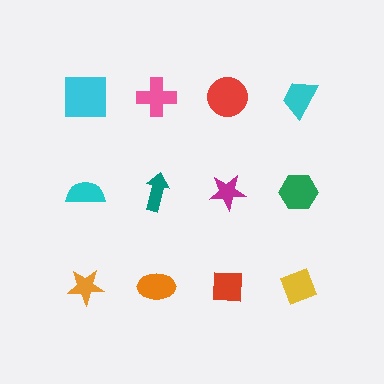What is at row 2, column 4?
A green hexagon.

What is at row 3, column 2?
An orange ellipse.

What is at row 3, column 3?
A red square.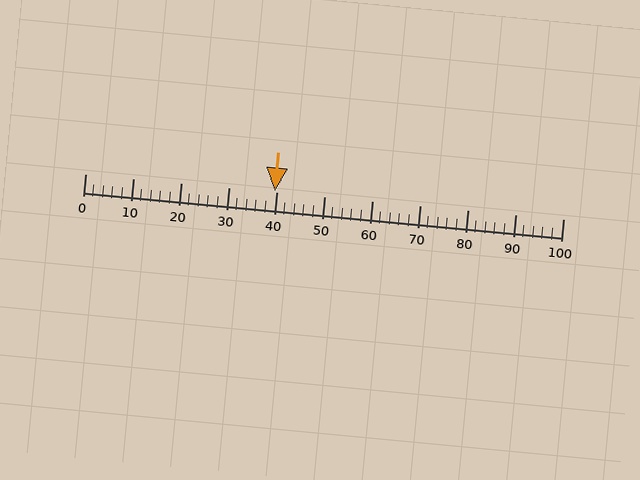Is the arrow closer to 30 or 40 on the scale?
The arrow is closer to 40.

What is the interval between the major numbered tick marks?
The major tick marks are spaced 10 units apart.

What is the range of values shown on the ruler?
The ruler shows values from 0 to 100.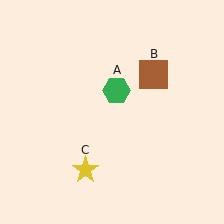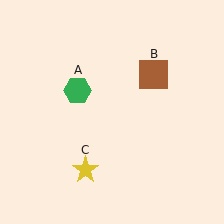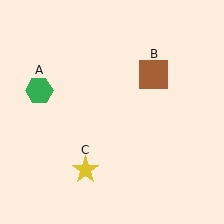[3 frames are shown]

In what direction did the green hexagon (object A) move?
The green hexagon (object A) moved left.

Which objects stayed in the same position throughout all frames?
Brown square (object B) and yellow star (object C) remained stationary.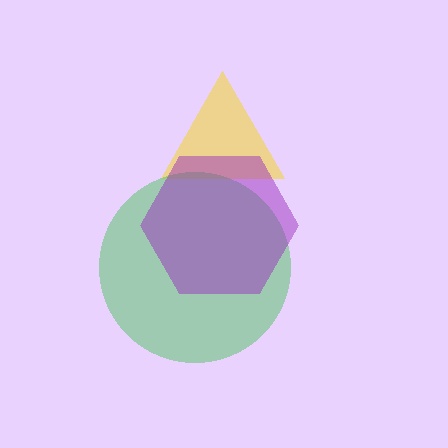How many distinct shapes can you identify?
There are 3 distinct shapes: a yellow triangle, a green circle, a purple hexagon.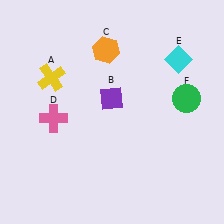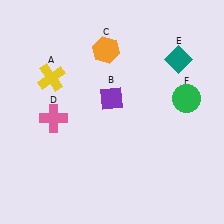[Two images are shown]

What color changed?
The diamond (E) changed from cyan in Image 1 to teal in Image 2.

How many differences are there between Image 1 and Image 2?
There is 1 difference between the two images.